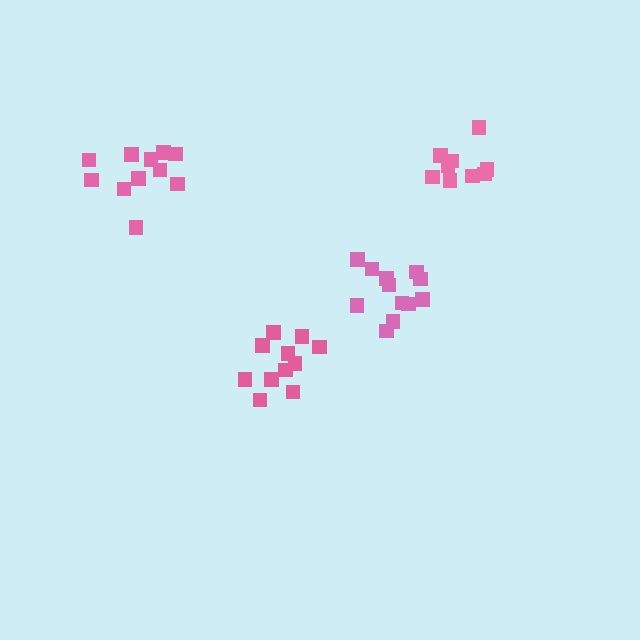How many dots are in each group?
Group 1: 11 dots, Group 2: 12 dots, Group 3: 9 dots, Group 4: 11 dots (43 total).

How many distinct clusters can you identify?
There are 4 distinct clusters.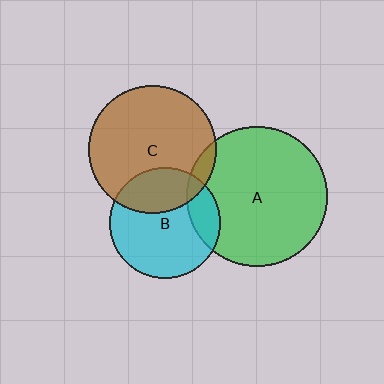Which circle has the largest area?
Circle A (green).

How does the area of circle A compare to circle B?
Approximately 1.6 times.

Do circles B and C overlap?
Yes.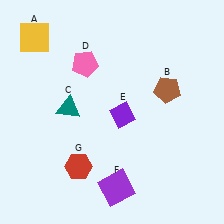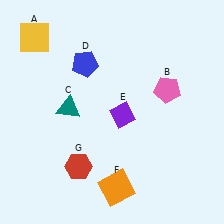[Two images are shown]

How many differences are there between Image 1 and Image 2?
There are 3 differences between the two images.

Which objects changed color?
B changed from brown to pink. D changed from pink to blue. F changed from purple to orange.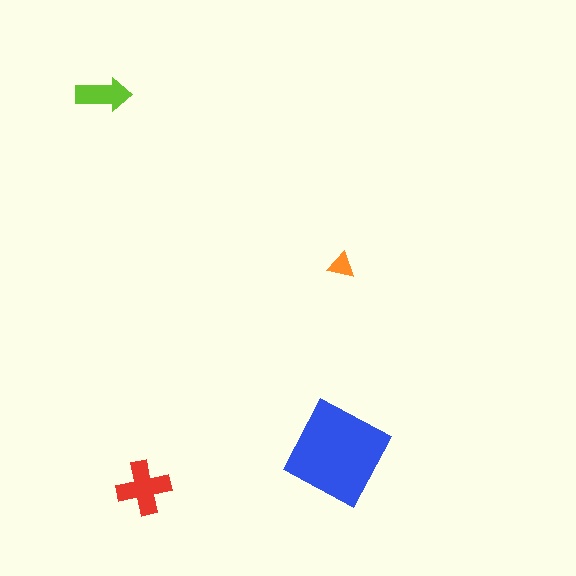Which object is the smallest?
The orange triangle.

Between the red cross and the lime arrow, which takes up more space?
The red cross.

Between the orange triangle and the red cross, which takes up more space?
The red cross.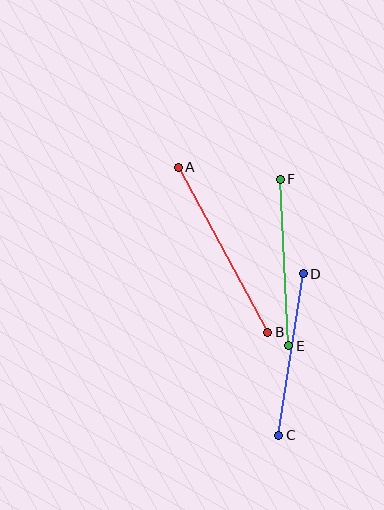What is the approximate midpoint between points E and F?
The midpoint is at approximately (285, 262) pixels.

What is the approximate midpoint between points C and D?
The midpoint is at approximately (291, 355) pixels.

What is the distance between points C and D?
The distance is approximately 163 pixels.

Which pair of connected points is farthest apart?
Points A and B are farthest apart.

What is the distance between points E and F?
The distance is approximately 167 pixels.